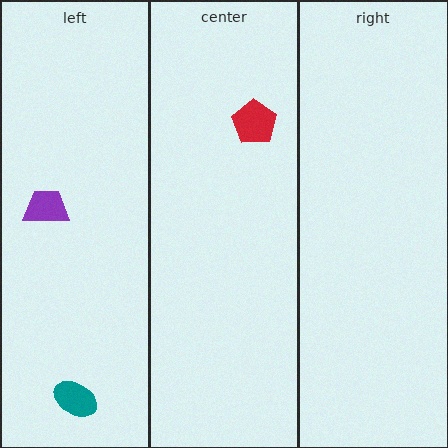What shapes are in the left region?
The teal ellipse, the purple trapezoid.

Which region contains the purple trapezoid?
The left region.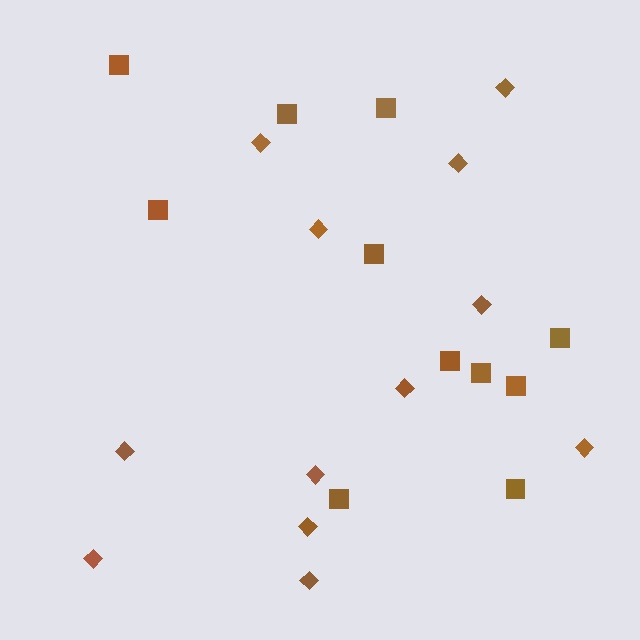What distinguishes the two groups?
There are 2 groups: one group of diamonds (12) and one group of squares (11).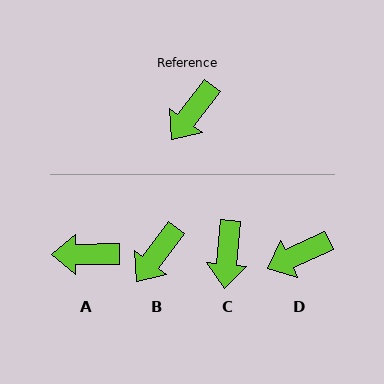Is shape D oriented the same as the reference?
No, it is off by about 28 degrees.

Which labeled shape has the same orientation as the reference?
B.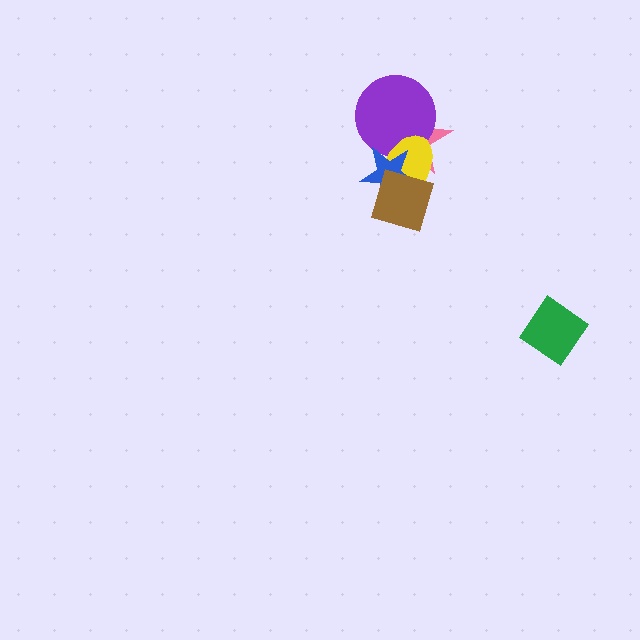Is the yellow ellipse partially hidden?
Yes, it is partially covered by another shape.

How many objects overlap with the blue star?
4 objects overlap with the blue star.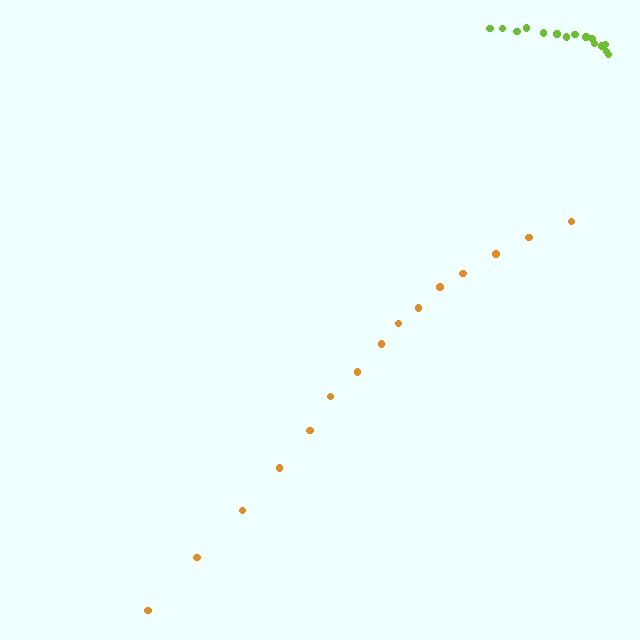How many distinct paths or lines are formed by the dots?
There are 2 distinct paths.